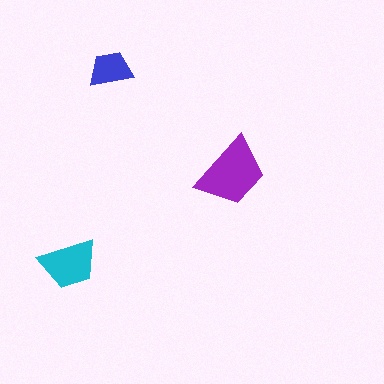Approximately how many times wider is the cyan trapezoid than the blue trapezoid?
About 1.5 times wider.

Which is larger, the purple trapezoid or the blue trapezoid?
The purple one.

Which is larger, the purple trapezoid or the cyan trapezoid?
The purple one.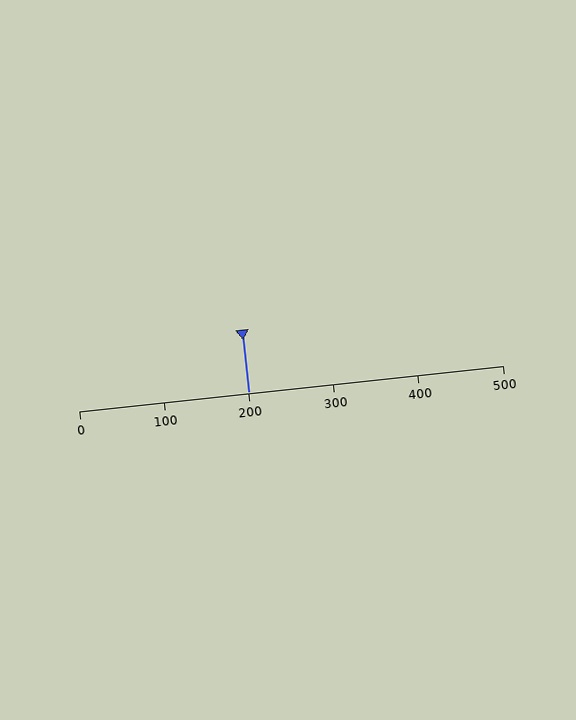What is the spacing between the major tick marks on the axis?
The major ticks are spaced 100 apart.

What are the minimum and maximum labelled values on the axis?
The axis runs from 0 to 500.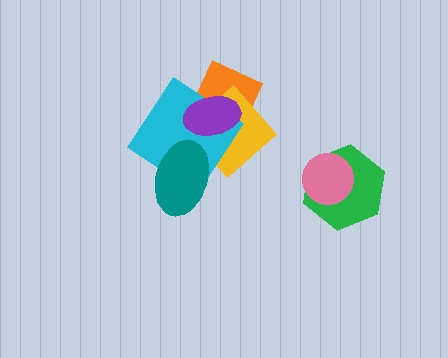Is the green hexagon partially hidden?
Yes, it is partially covered by another shape.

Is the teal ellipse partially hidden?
No, no other shape covers it.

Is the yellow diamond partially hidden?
Yes, it is partially covered by another shape.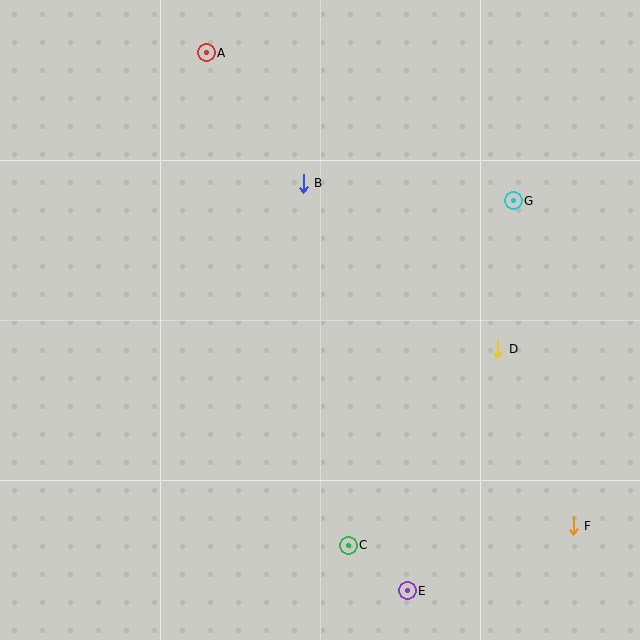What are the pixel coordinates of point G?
Point G is at (513, 201).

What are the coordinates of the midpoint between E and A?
The midpoint between E and A is at (307, 322).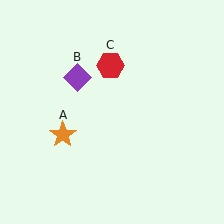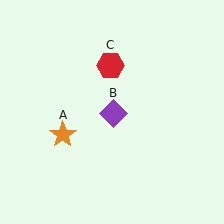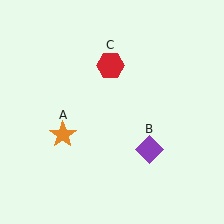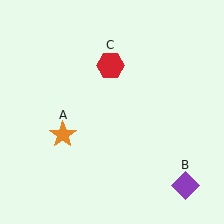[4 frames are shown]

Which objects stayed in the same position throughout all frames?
Orange star (object A) and red hexagon (object C) remained stationary.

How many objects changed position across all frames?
1 object changed position: purple diamond (object B).